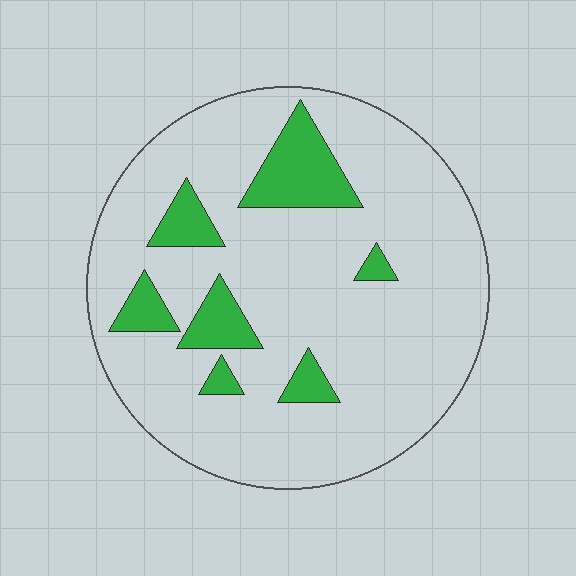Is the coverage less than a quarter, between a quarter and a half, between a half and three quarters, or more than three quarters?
Less than a quarter.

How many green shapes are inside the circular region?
7.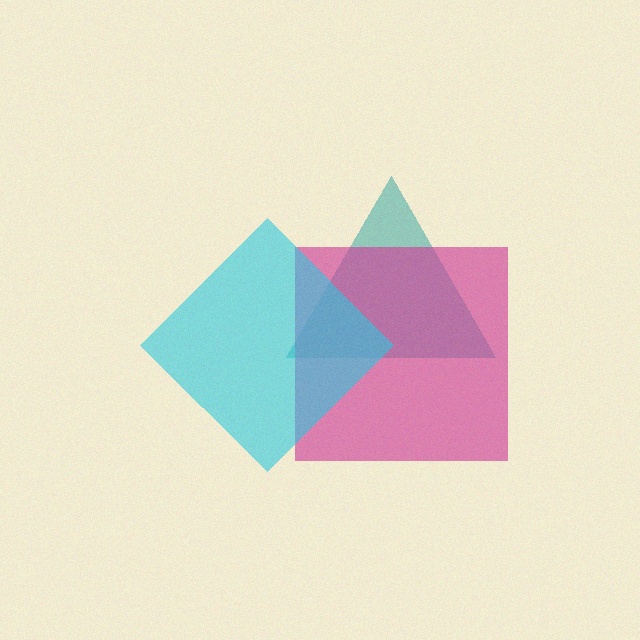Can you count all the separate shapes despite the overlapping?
Yes, there are 3 separate shapes.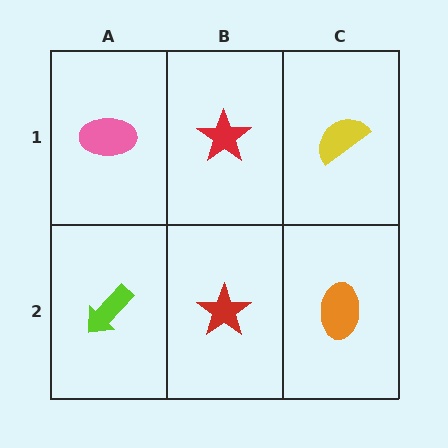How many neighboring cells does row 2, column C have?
2.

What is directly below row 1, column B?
A red star.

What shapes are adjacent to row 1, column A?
A lime arrow (row 2, column A), a red star (row 1, column B).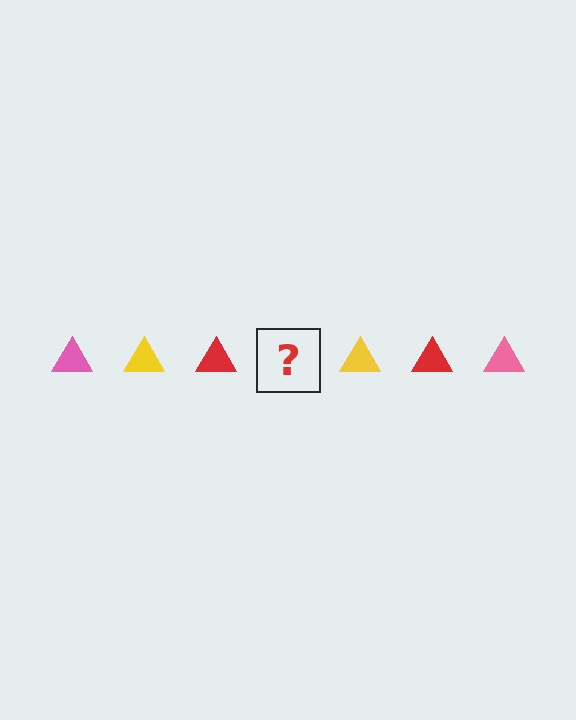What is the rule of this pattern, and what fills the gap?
The rule is that the pattern cycles through pink, yellow, red triangles. The gap should be filled with a pink triangle.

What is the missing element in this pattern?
The missing element is a pink triangle.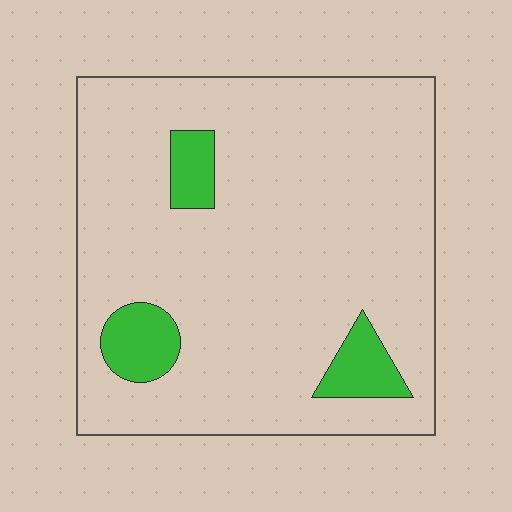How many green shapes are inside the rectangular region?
3.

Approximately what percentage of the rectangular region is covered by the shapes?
Approximately 10%.